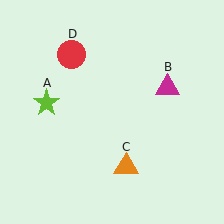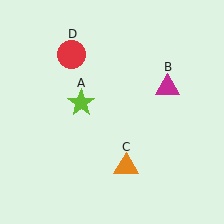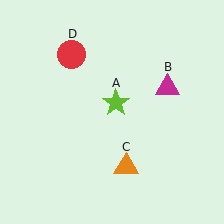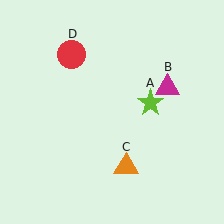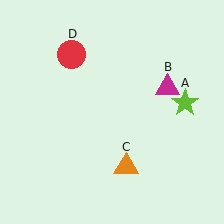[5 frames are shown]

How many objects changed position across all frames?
1 object changed position: lime star (object A).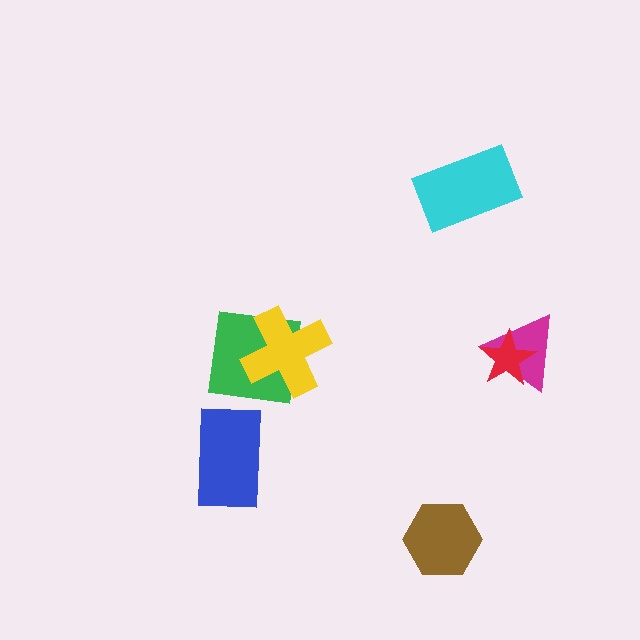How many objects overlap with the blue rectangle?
0 objects overlap with the blue rectangle.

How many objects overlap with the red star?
1 object overlaps with the red star.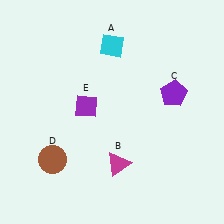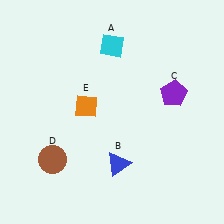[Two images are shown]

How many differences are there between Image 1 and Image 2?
There are 2 differences between the two images.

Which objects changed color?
B changed from magenta to blue. E changed from purple to orange.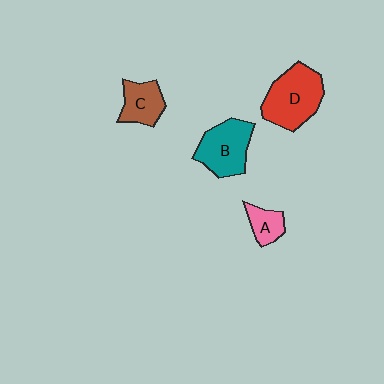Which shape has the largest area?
Shape D (red).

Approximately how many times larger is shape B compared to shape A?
Approximately 2.2 times.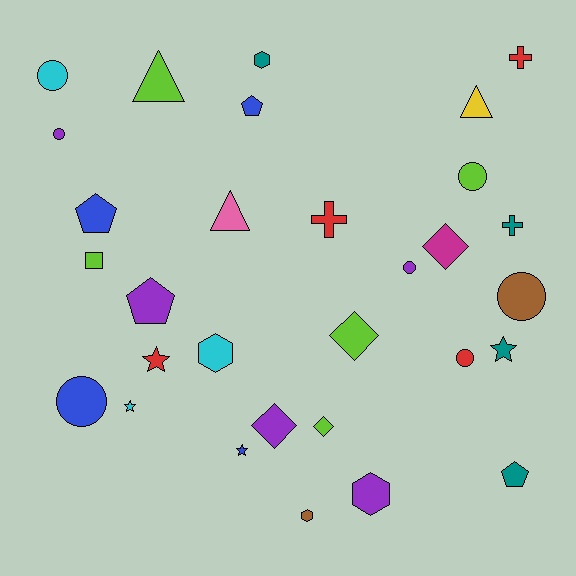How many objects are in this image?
There are 30 objects.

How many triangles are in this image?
There are 3 triangles.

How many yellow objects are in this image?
There is 1 yellow object.